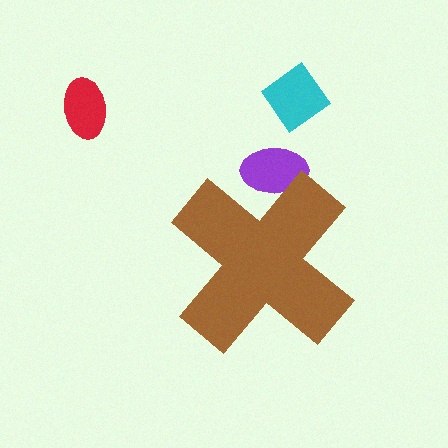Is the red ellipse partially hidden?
No, the red ellipse is fully visible.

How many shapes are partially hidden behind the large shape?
1 shape is partially hidden.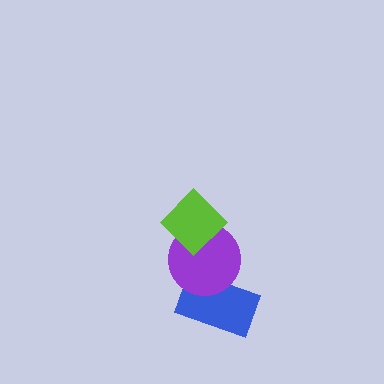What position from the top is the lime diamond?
The lime diamond is 1st from the top.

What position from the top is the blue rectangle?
The blue rectangle is 3rd from the top.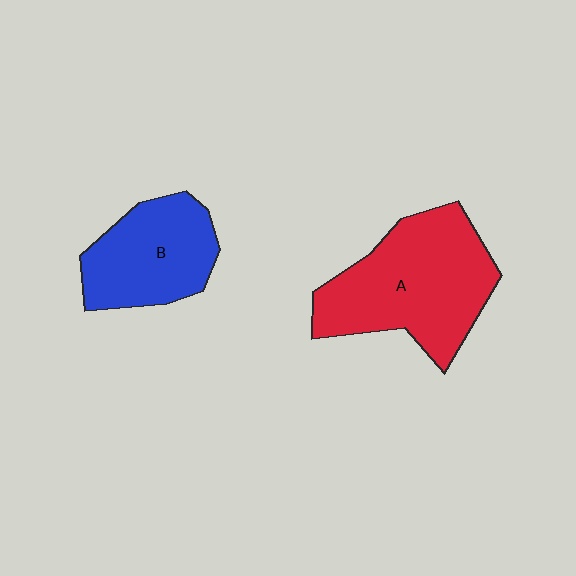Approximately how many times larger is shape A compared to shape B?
Approximately 1.5 times.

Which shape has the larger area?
Shape A (red).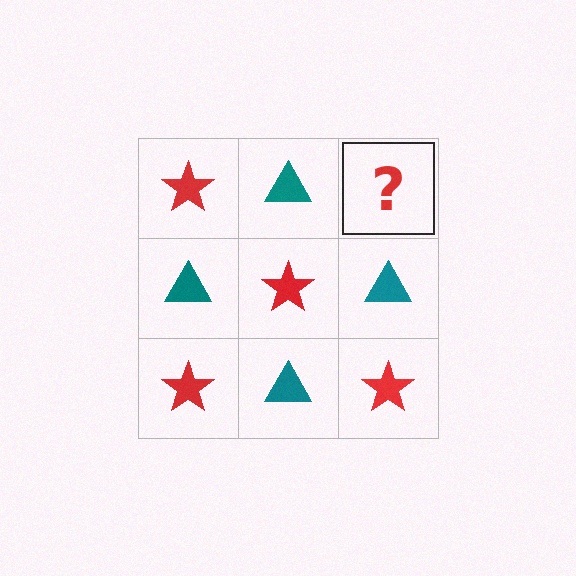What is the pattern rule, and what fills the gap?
The rule is that it alternates red star and teal triangle in a checkerboard pattern. The gap should be filled with a red star.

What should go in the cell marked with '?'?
The missing cell should contain a red star.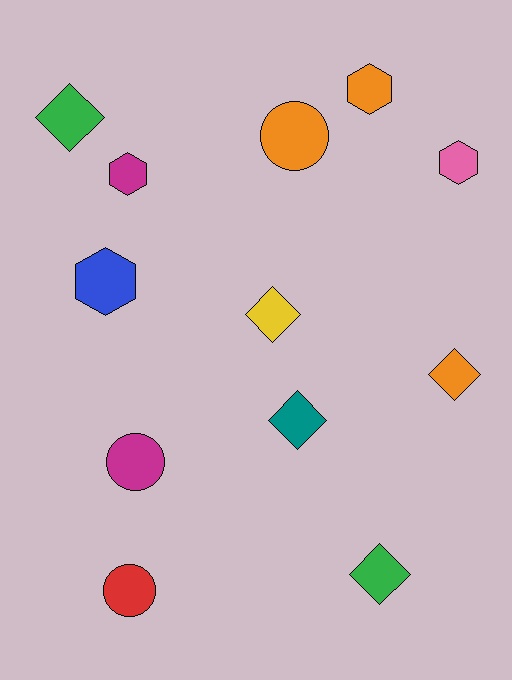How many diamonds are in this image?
There are 5 diamonds.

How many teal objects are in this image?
There is 1 teal object.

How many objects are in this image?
There are 12 objects.